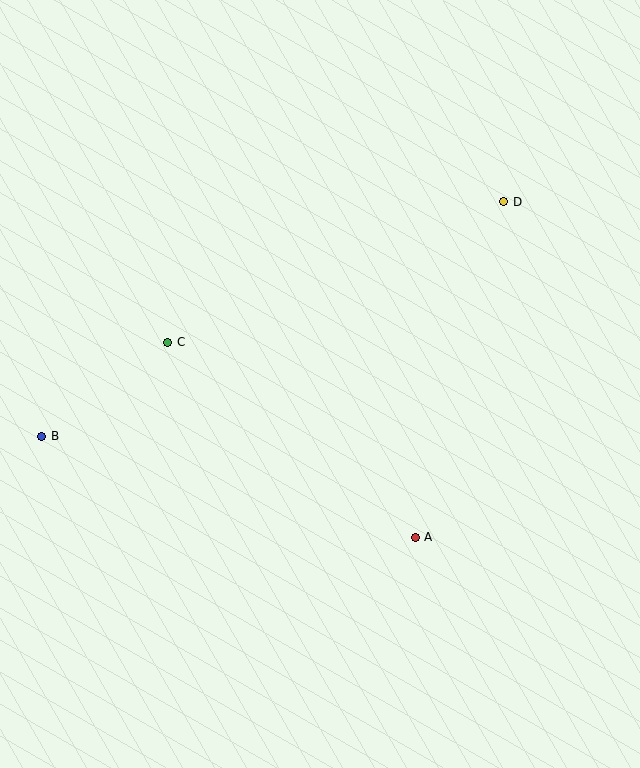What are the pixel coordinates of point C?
Point C is at (168, 342).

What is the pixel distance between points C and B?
The distance between C and B is 157 pixels.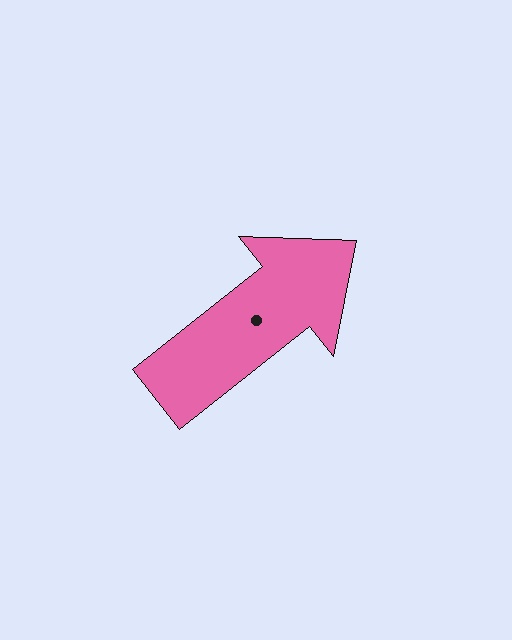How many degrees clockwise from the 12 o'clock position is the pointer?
Approximately 52 degrees.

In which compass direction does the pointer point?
Northeast.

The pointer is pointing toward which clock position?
Roughly 2 o'clock.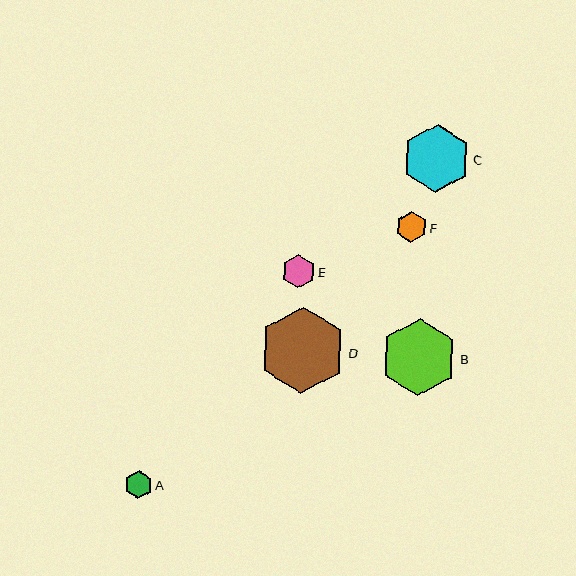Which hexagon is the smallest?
Hexagon A is the smallest with a size of approximately 28 pixels.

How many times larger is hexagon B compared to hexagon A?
Hexagon B is approximately 2.8 times the size of hexagon A.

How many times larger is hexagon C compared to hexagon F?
Hexagon C is approximately 2.2 times the size of hexagon F.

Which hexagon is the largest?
Hexagon D is the largest with a size of approximately 87 pixels.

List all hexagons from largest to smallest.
From largest to smallest: D, B, C, E, F, A.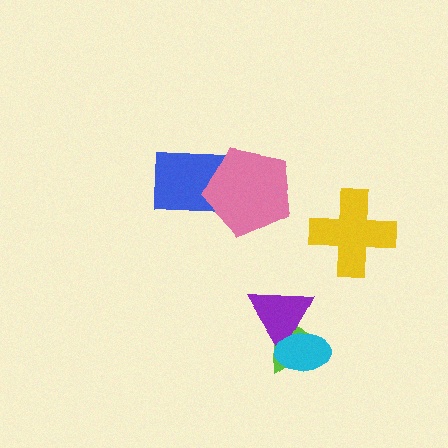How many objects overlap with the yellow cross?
0 objects overlap with the yellow cross.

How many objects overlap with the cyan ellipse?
2 objects overlap with the cyan ellipse.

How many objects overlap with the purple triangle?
2 objects overlap with the purple triangle.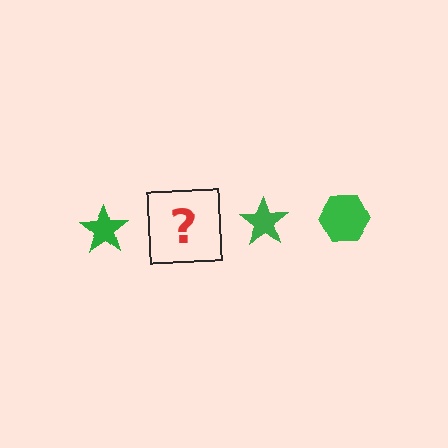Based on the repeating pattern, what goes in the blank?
The blank should be a green hexagon.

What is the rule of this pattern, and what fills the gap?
The rule is that the pattern cycles through star, hexagon shapes in green. The gap should be filled with a green hexagon.